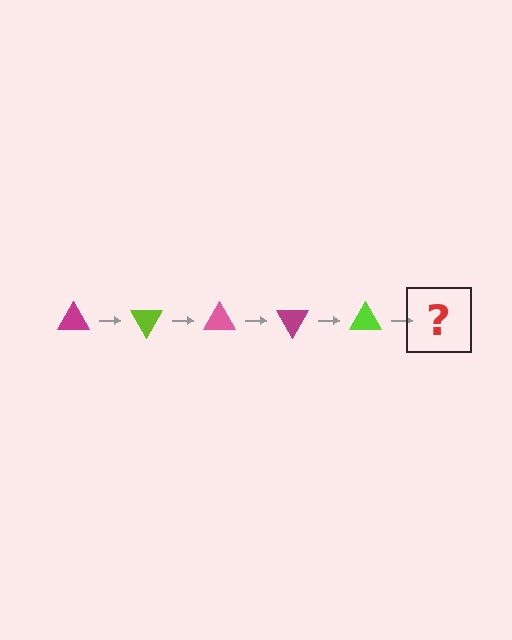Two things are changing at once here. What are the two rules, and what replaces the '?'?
The two rules are that it rotates 60 degrees each step and the color cycles through magenta, lime, and pink. The '?' should be a pink triangle, rotated 300 degrees from the start.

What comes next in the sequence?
The next element should be a pink triangle, rotated 300 degrees from the start.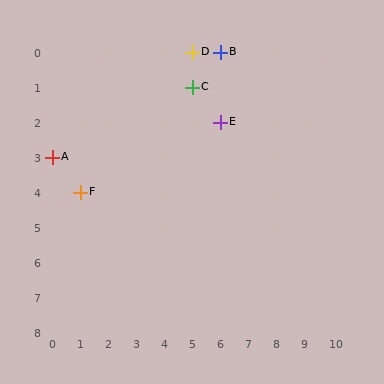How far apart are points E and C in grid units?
Points E and C are 1 column and 1 row apart (about 1.4 grid units diagonally).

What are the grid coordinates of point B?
Point B is at grid coordinates (6, 0).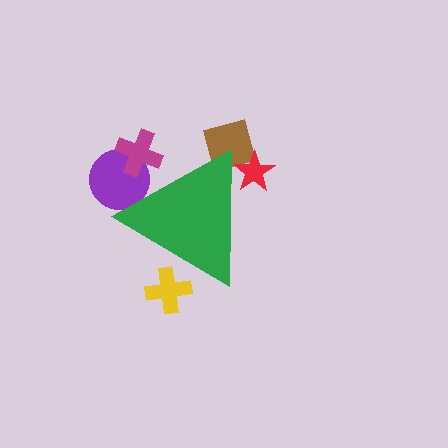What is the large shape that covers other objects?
A green triangle.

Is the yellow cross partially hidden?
Yes, the yellow cross is partially hidden behind the green triangle.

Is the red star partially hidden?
Yes, the red star is partially hidden behind the green triangle.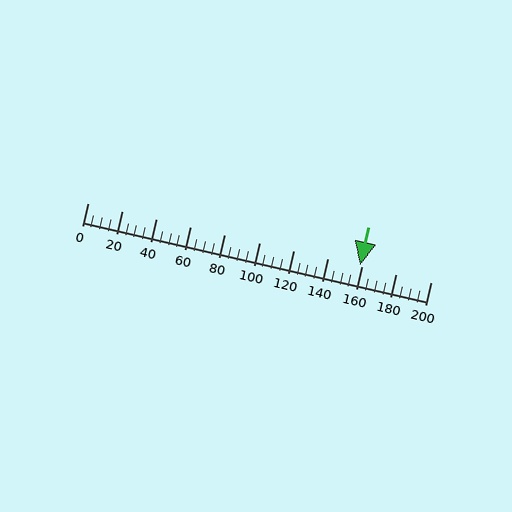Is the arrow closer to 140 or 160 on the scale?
The arrow is closer to 160.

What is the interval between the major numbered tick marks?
The major tick marks are spaced 20 units apart.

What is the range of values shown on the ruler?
The ruler shows values from 0 to 200.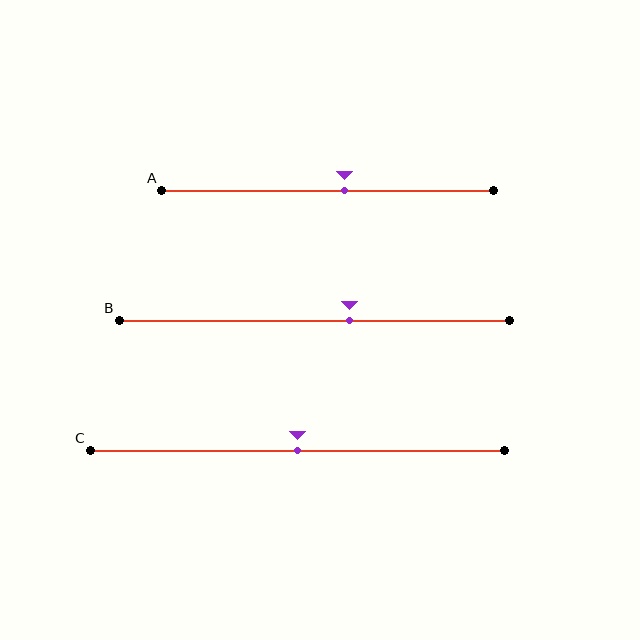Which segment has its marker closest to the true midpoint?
Segment C has its marker closest to the true midpoint.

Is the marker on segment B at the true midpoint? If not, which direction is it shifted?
No, the marker on segment B is shifted to the right by about 9% of the segment length.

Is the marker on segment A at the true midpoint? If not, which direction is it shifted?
No, the marker on segment A is shifted to the right by about 5% of the segment length.